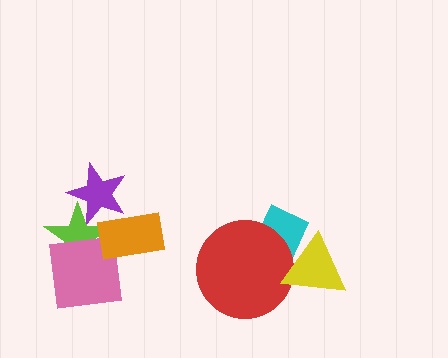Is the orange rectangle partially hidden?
No, no other shape covers it.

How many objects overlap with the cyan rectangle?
2 objects overlap with the cyan rectangle.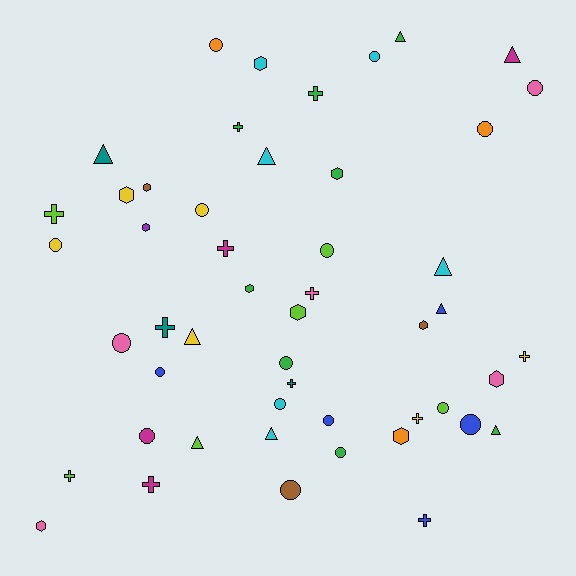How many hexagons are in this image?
There are 11 hexagons.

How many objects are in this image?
There are 50 objects.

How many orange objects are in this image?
There are 3 orange objects.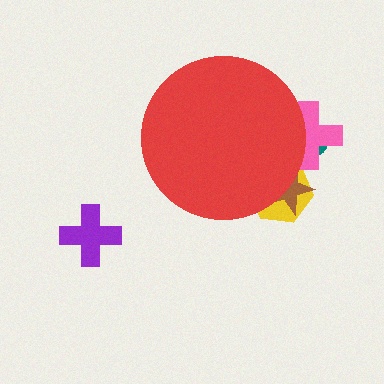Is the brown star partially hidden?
Yes, the brown star is partially hidden behind the red circle.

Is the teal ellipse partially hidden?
Yes, the teal ellipse is partially hidden behind the red circle.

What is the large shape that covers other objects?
A red circle.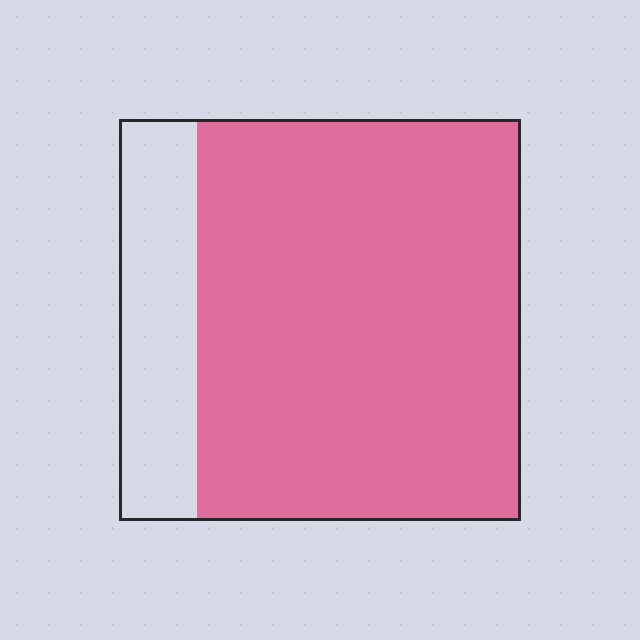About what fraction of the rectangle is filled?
About four fifths (4/5).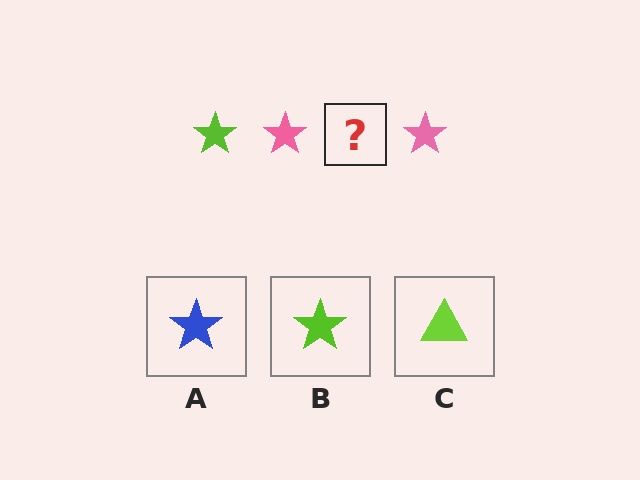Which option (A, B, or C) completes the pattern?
B.